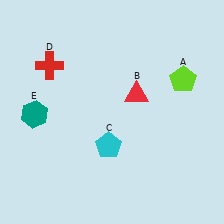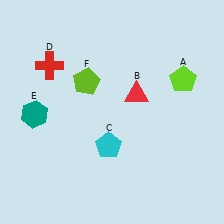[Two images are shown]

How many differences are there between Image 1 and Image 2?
There is 1 difference between the two images.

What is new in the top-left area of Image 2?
A lime pentagon (F) was added in the top-left area of Image 2.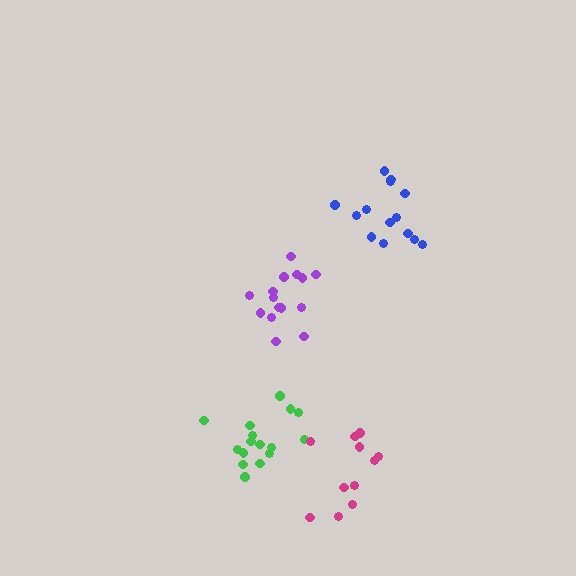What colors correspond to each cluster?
The clusters are colored: green, blue, magenta, purple.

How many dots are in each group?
Group 1: 16 dots, Group 2: 14 dots, Group 3: 11 dots, Group 4: 15 dots (56 total).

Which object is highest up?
The blue cluster is topmost.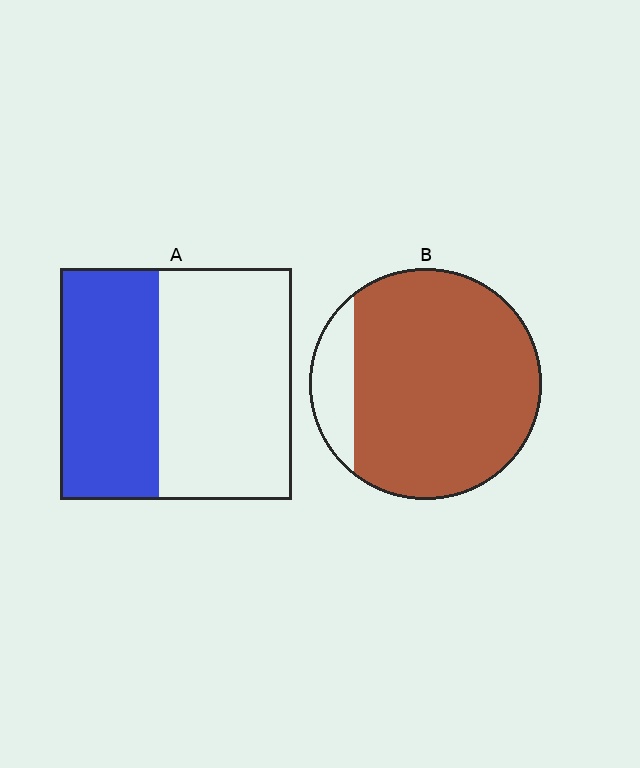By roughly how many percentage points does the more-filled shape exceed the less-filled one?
By roughly 45 percentage points (B over A).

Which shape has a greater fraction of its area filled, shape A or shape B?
Shape B.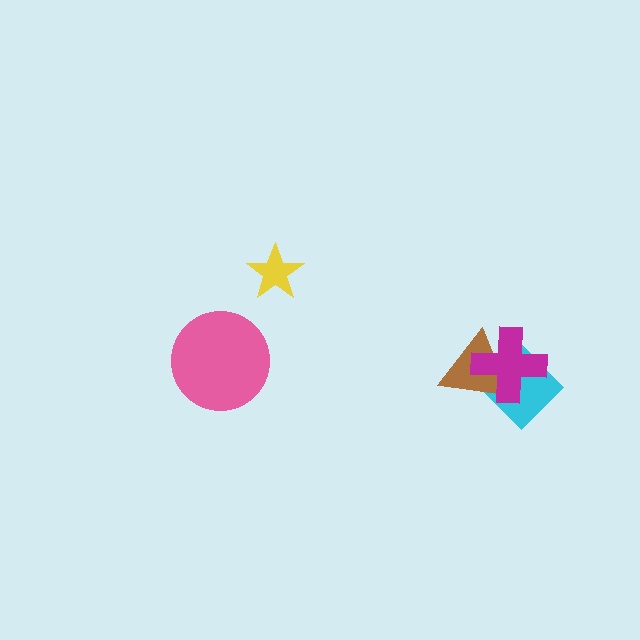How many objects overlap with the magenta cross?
2 objects overlap with the magenta cross.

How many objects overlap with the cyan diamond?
2 objects overlap with the cyan diamond.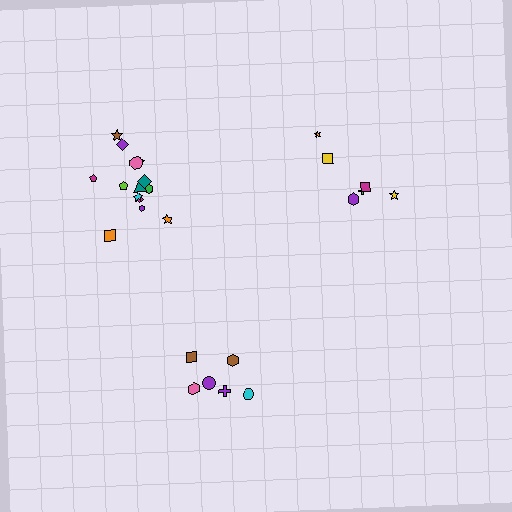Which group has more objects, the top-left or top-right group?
The top-left group.